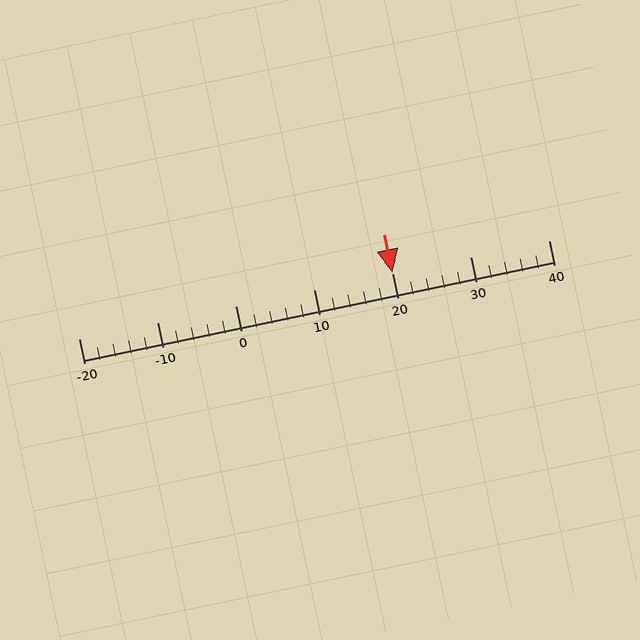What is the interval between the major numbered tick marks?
The major tick marks are spaced 10 units apart.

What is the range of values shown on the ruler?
The ruler shows values from -20 to 40.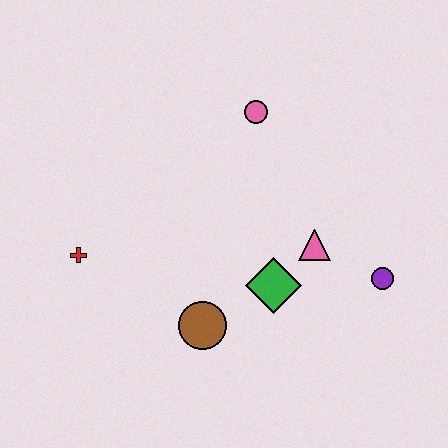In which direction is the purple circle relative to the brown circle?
The purple circle is to the right of the brown circle.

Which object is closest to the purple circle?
The pink triangle is closest to the purple circle.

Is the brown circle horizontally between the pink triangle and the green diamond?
No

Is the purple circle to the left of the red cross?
No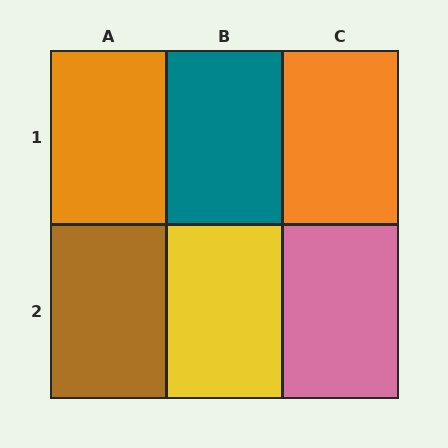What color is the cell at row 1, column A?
Orange.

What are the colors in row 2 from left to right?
Brown, yellow, pink.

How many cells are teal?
1 cell is teal.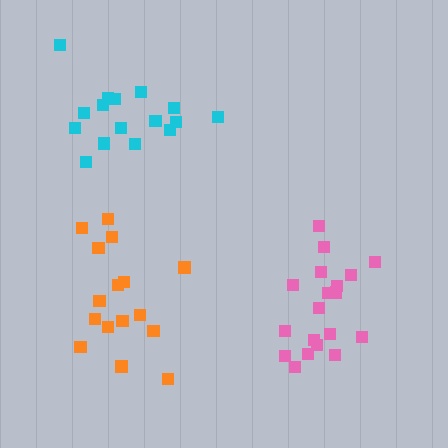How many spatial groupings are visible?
There are 3 spatial groupings.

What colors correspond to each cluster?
The clusters are colored: orange, cyan, pink.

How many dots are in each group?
Group 1: 16 dots, Group 2: 16 dots, Group 3: 19 dots (51 total).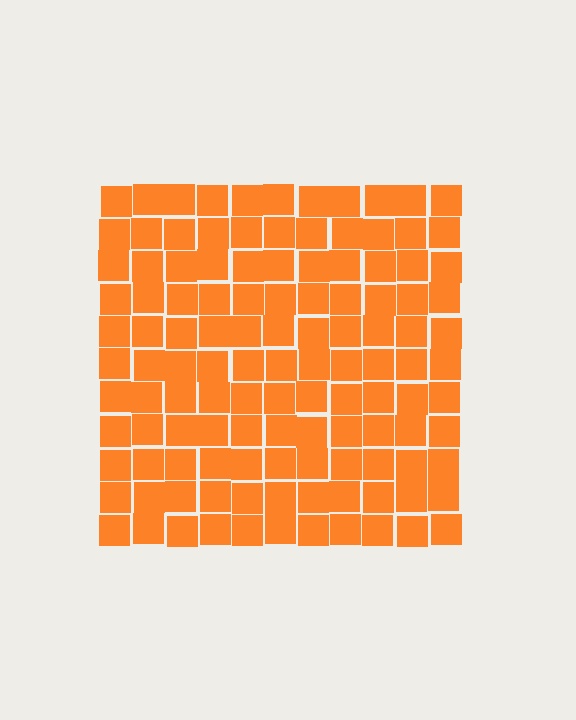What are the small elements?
The small elements are squares.